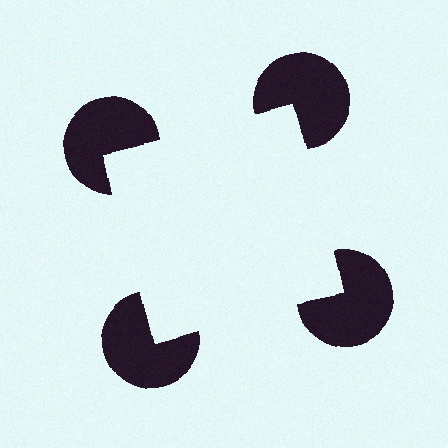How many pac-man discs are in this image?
There are 4 — one at each vertex of the illusory square.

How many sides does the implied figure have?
4 sides.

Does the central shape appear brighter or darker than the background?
It typically appears slightly brighter than the background, even though no actual brightness change is drawn.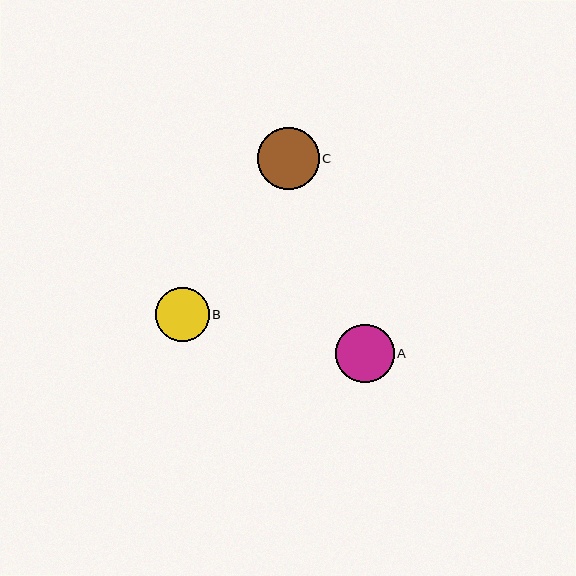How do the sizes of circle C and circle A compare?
Circle C and circle A are approximately the same size.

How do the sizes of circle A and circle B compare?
Circle A and circle B are approximately the same size.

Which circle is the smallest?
Circle B is the smallest with a size of approximately 54 pixels.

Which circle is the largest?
Circle C is the largest with a size of approximately 62 pixels.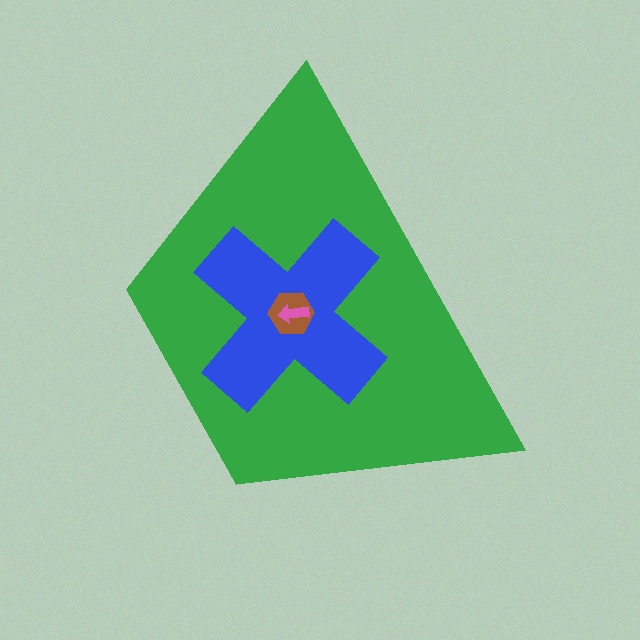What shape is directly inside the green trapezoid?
The blue cross.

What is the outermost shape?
The green trapezoid.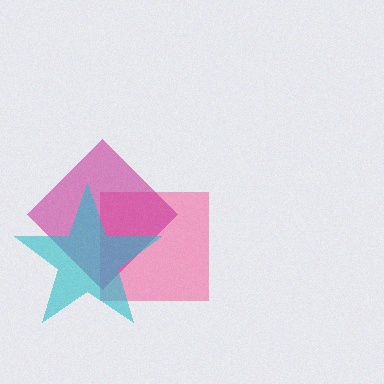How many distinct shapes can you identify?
There are 3 distinct shapes: a pink square, a magenta diamond, a cyan star.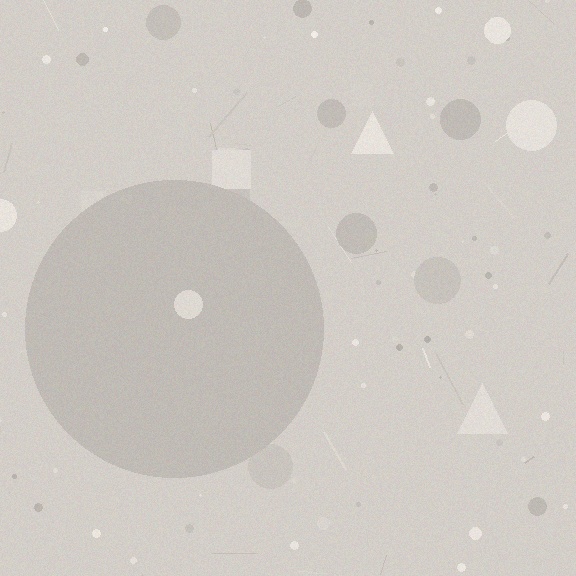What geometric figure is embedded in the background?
A circle is embedded in the background.